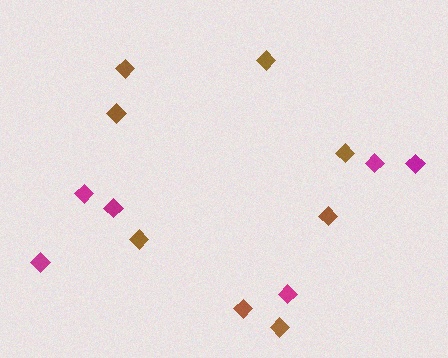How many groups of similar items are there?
There are 2 groups: one group of brown diamonds (8) and one group of magenta diamonds (6).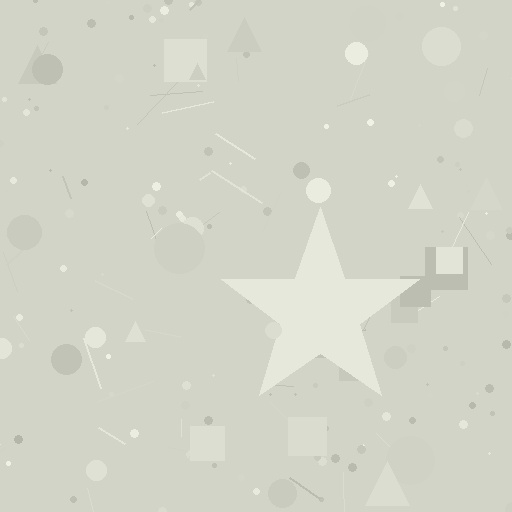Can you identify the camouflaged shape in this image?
The camouflaged shape is a star.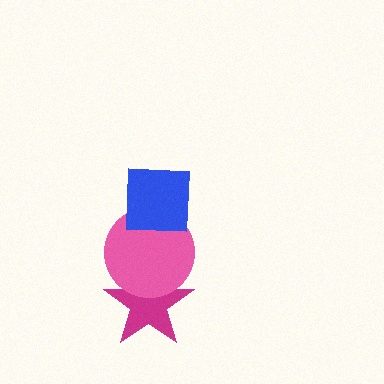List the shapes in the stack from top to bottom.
From top to bottom: the blue square, the pink circle, the magenta star.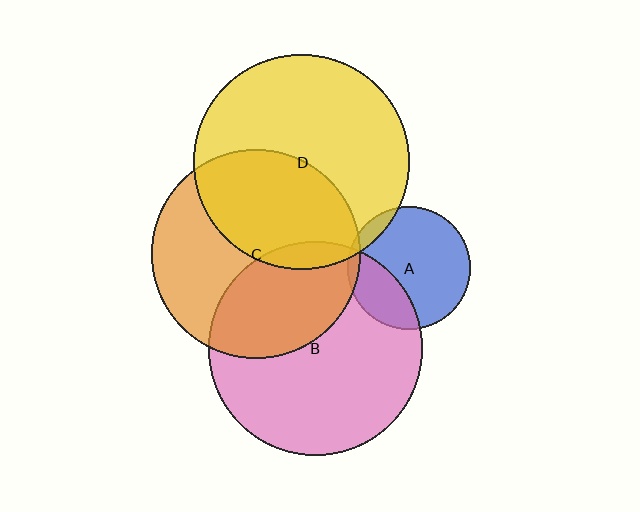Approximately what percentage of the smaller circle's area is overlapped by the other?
Approximately 40%.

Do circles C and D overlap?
Yes.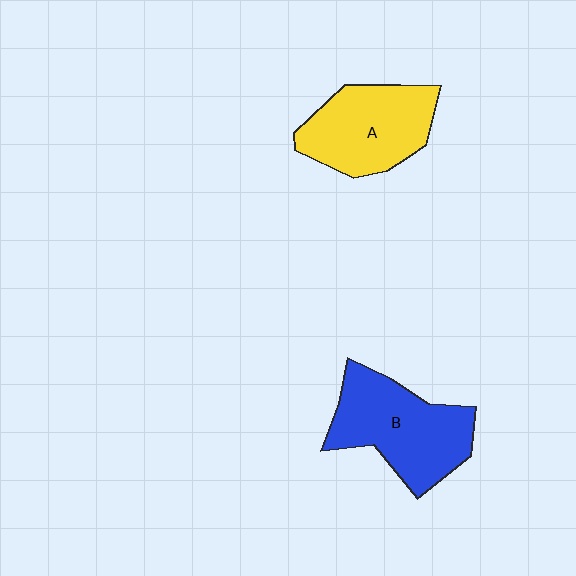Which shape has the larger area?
Shape B (blue).